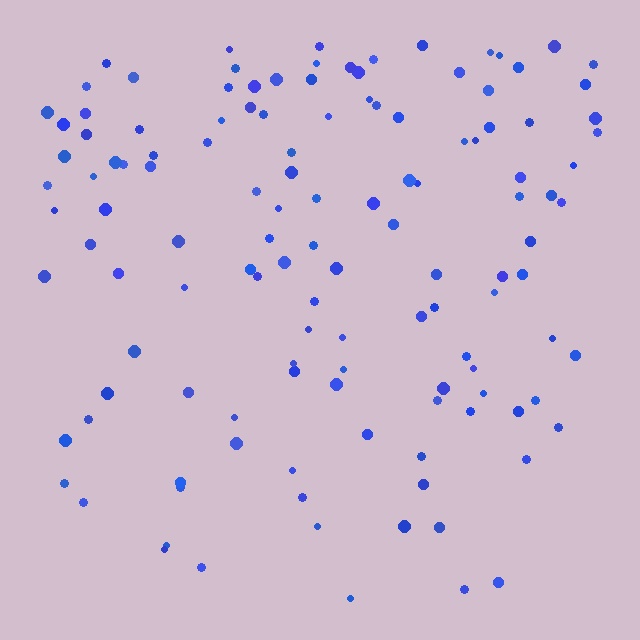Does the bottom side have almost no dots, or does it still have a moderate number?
Still a moderate number, just noticeably fewer than the top.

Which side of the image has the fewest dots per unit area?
The bottom.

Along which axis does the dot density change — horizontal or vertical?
Vertical.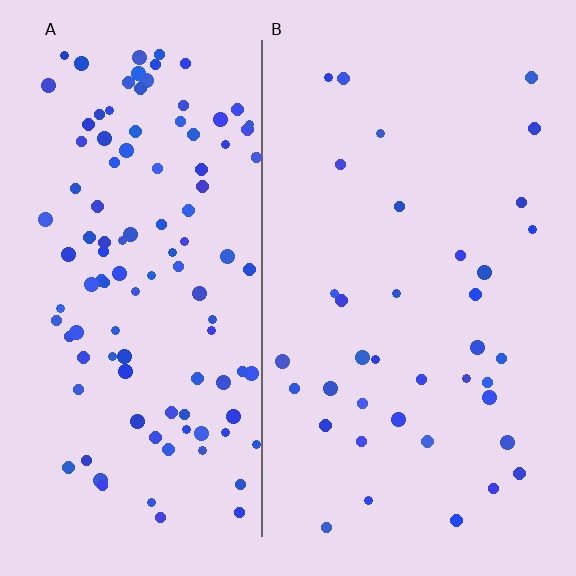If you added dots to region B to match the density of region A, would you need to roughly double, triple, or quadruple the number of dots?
Approximately triple.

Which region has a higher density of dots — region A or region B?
A (the left).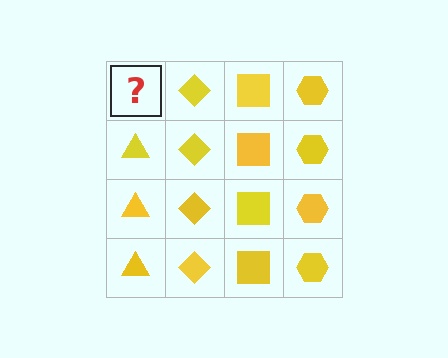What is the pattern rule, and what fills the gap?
The rule is that each column has a consistent shape. The gap should be filled with a yellow triangle.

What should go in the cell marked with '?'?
The missing cell should contain a yellow triangle.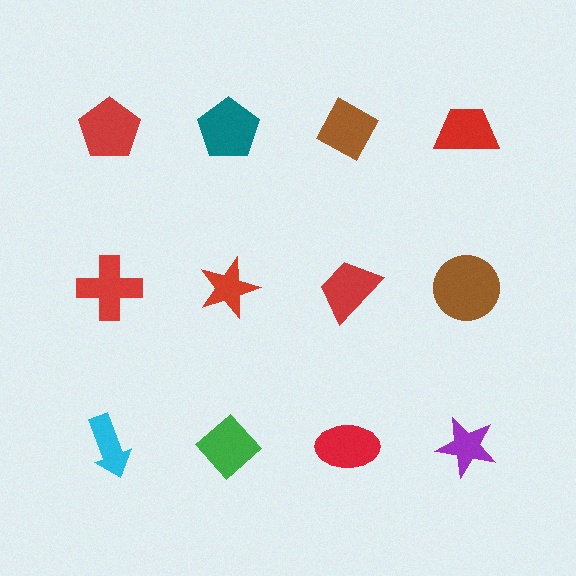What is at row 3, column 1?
A cyan arrow.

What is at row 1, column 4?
A red trapezoid.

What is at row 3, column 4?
A purple star.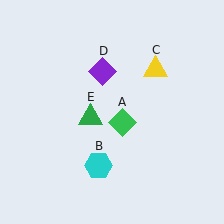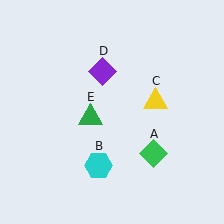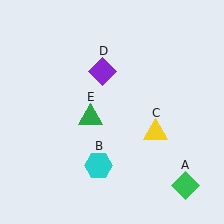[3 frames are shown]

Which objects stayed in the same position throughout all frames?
Cyan hexagon (object B) and purple diamond (object D) and green triangle (object E) remained stationary.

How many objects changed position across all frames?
2 objects changed position: green diamond (object A), yellow triangle (object C).